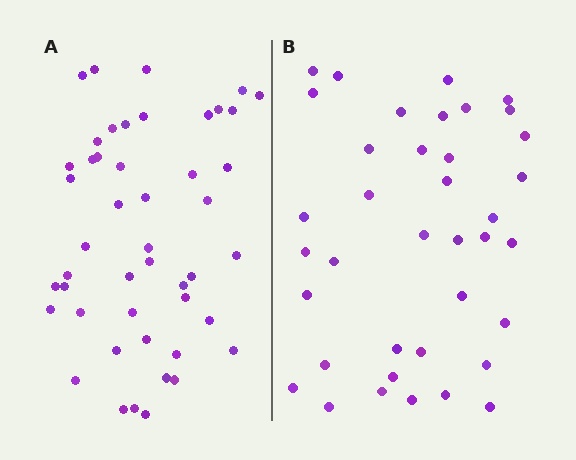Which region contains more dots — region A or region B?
Region A (the left region) has more dots.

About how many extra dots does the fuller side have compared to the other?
Region A has roughly 8 or so more dots than region B.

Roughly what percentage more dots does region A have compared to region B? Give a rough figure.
About 25% more.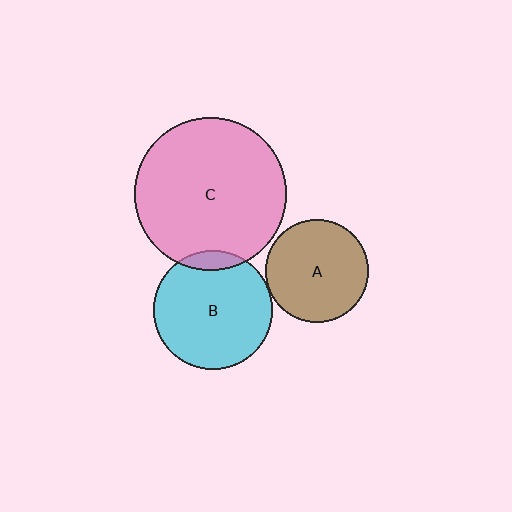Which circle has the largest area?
Circle C (pink).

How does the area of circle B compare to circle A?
Approximately 1.3 times.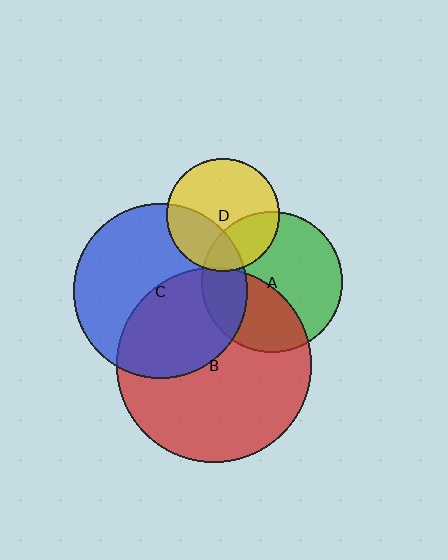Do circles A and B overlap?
Yes.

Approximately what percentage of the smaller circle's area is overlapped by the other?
Approximately 40%.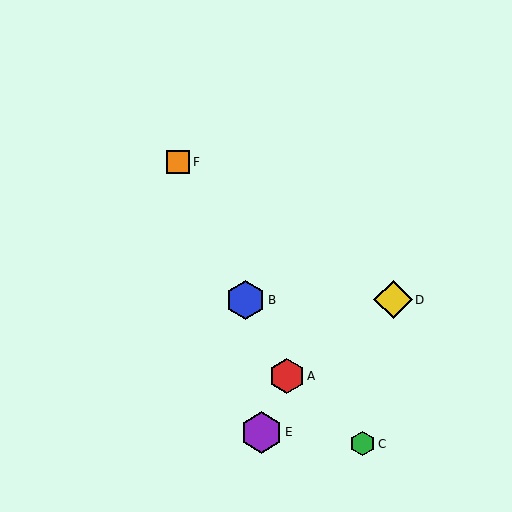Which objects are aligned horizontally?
Objects B, D are aligned horizontally.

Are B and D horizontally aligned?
Yes, both are at y≈300.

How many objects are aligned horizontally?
2 objects (B, D) are aligned horizontally.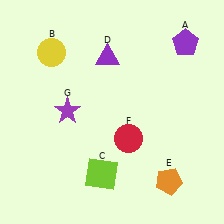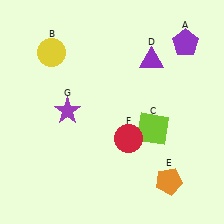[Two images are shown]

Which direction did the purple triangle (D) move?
The purple triangle (D) moved right.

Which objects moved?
The objects that moved are: the lime square (C), the purple triangle (D).